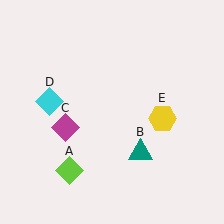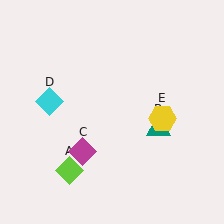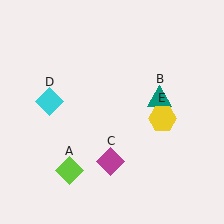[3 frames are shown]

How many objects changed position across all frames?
2 objects changed position: teal triangle (object B), magenta diamond (object C).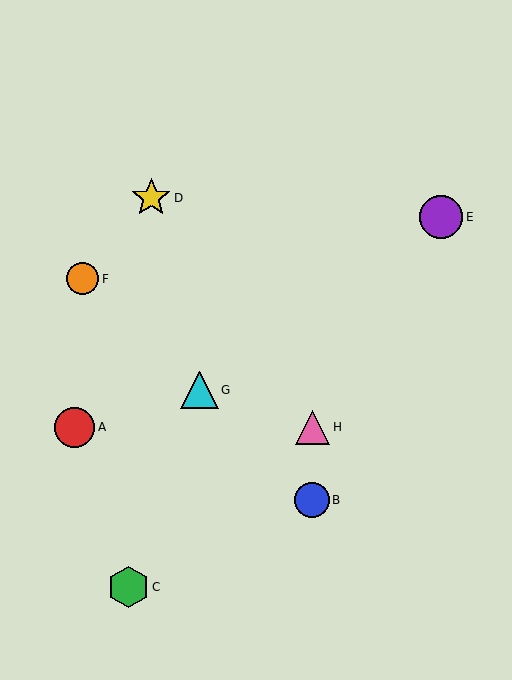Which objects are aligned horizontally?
Objects A, H are aligned horizontally.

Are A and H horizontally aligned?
Yes, both are at y≈428.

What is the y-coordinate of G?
Object G is at y≈390.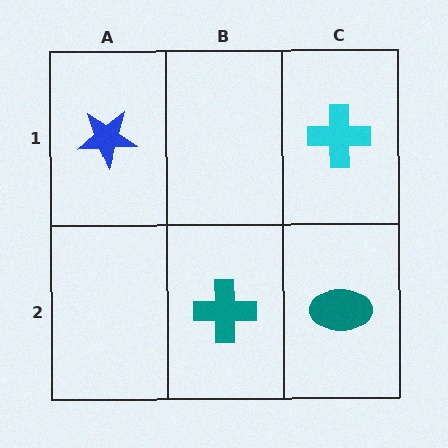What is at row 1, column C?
A cyan cross.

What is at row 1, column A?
A blue star.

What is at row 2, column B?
A teal cross.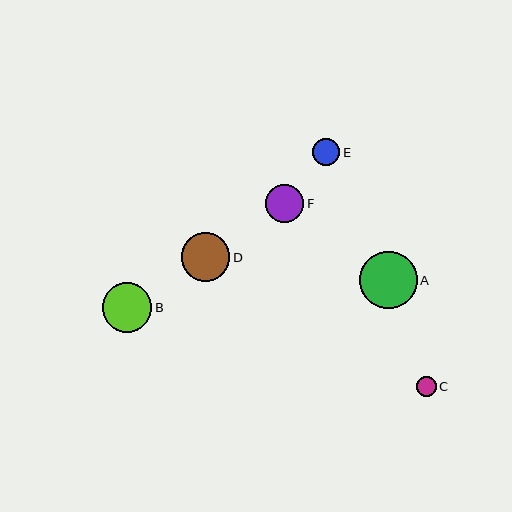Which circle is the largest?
Circle A is the largest with a size of approximately 58 pixels.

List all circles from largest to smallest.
From largest to smallest: A, B, D, F, E, C.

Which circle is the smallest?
Circle C is the smallest with a size of approximately 20 pixels.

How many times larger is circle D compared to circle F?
Circle D is approximately 1.3 times the size of circle F.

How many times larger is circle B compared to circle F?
Circle B is approximately 1.3 times the size of circle F.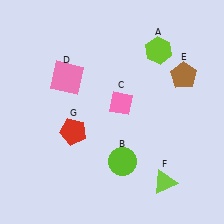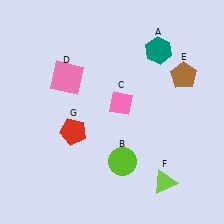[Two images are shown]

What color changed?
The hexagon (A) changed from lime in Image 1 to teal in Image 2.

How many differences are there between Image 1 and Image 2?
There is 1 difference between the two images.